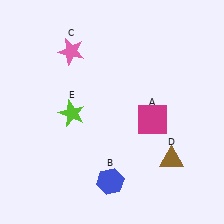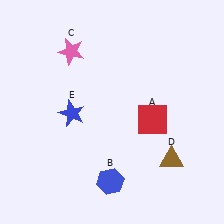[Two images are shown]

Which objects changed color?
A changed from magenta to red. E changed from lime to blue.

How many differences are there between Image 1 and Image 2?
There are 2 differences between the two images.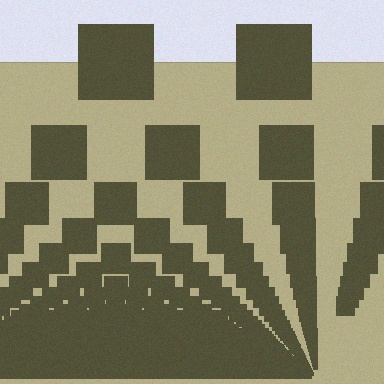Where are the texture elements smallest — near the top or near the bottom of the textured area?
Near the bottom.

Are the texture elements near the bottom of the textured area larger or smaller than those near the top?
Smaller. The gradient is inverted — elements near the bottom are smaller and denser.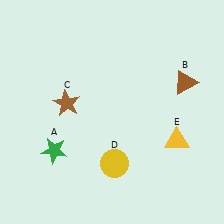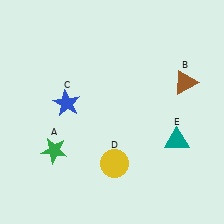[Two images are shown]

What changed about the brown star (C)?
In Image 1, C is brown. In Image 2, it changed to blue.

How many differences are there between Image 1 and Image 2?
There are 2 differences between the two images.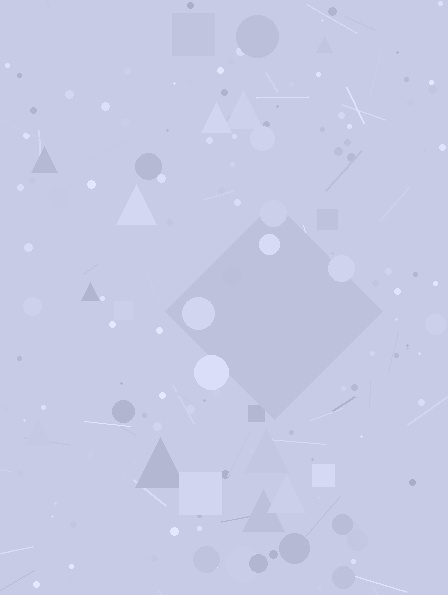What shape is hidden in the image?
A diamond is hidden in the image.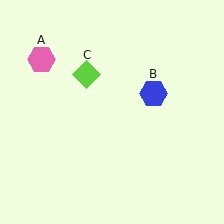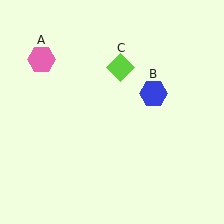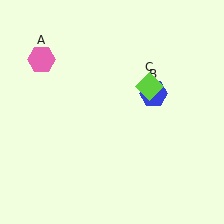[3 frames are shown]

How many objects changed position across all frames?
1 object changed position: lime diamond (object C).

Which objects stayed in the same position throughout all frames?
Pink hexagon (object A) and blue hexagon (object B) remained stationary.